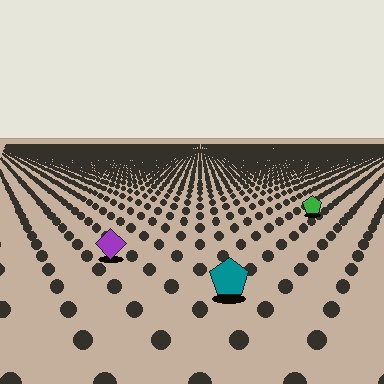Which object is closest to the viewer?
The teal pentagon is closest. The texture marks near it are larger and more spread out.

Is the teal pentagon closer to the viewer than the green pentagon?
Yes. The teal pentagon is closer — you can tell from the texture gradient: the ground texture is coarser near it.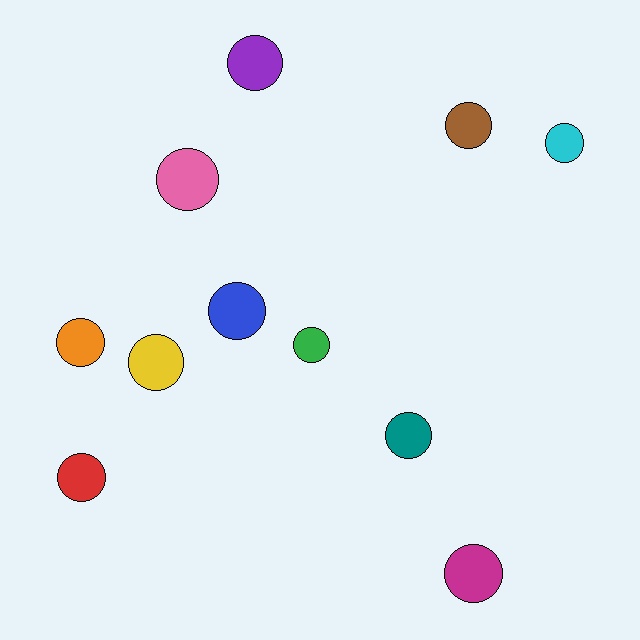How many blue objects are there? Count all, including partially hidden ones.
There is 1 blue object.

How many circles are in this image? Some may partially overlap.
There are 11 circles.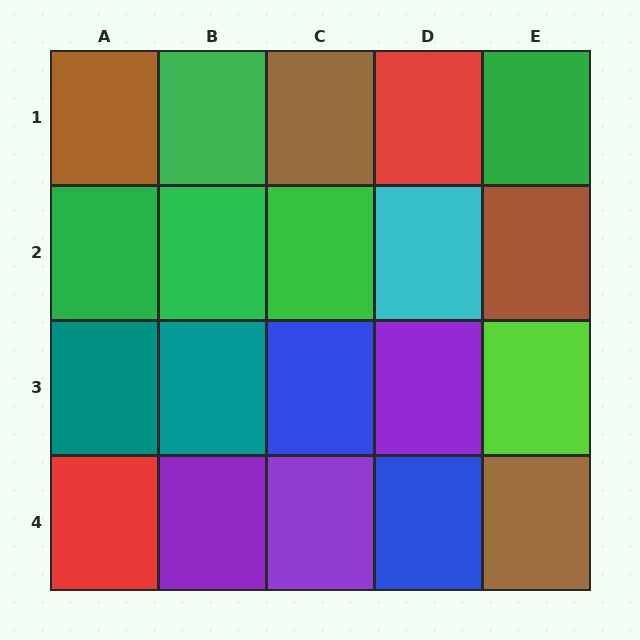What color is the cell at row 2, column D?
Cyan.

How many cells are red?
2 cells are red.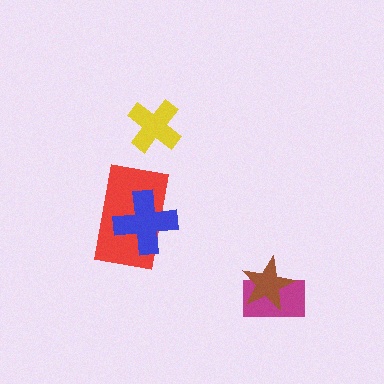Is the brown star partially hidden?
No, no other shape covers it.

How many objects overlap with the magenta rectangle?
1 object overlaps with the magenta rectangle.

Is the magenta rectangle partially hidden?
Yes, it is partially covered by another shape.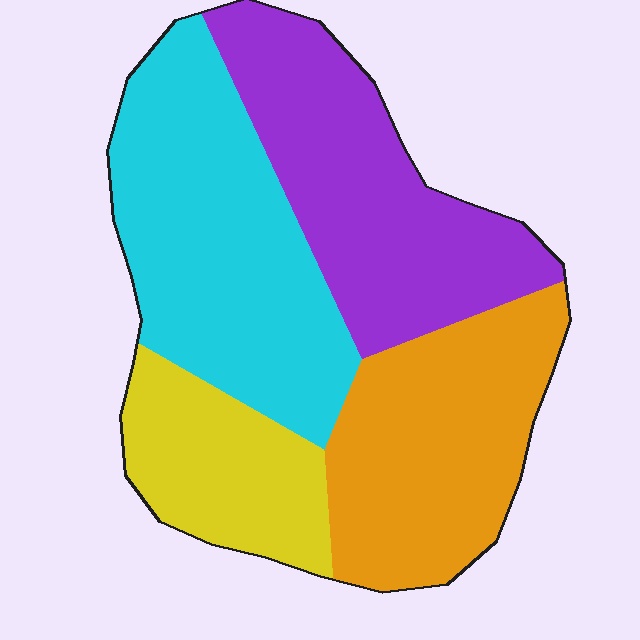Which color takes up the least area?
Yellow, at roughly 15%.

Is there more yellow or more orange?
Orange.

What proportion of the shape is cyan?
Cyan covers about 30% of the shape.